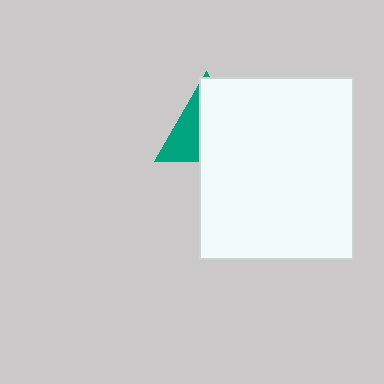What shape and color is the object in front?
The object in front is a white rectangle.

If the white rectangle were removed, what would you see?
You would see the complete teal triangle.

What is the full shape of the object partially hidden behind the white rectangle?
The partially hidden object is a teal triangle.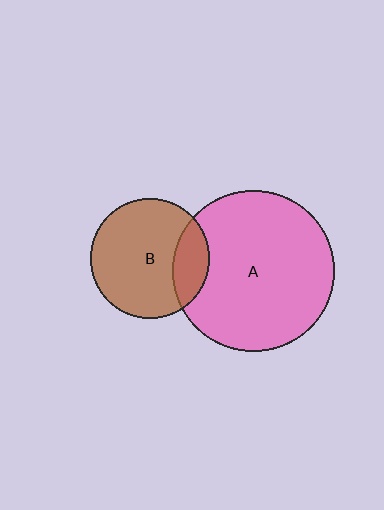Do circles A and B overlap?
Yes.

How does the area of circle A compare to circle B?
Approximately 1.8 times.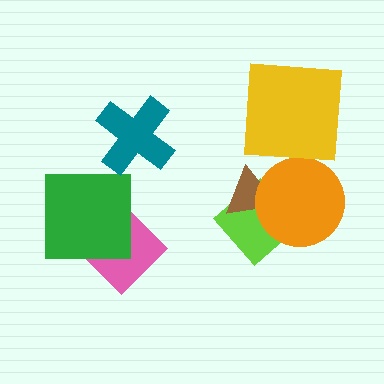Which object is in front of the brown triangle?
The orange circle is in front of the brown triangle.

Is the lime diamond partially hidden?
Yes, it is partially covered by another shape.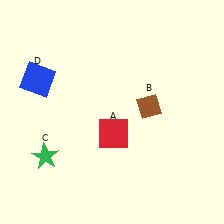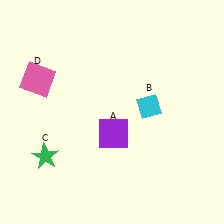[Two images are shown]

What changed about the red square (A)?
In Image 1, A is red. In Image 2, it changed to purple.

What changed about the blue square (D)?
In Image 1, D is blue. In Image 2, it changed to pink.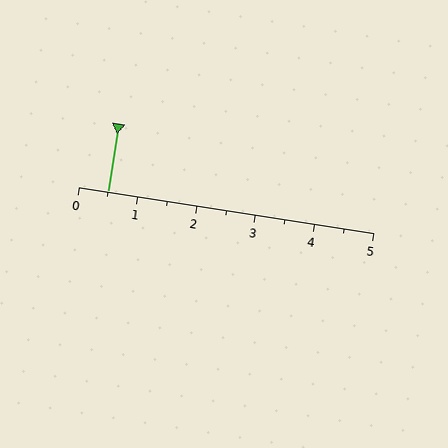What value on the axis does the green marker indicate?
The marker indicates approximately 0.5.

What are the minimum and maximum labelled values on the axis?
The axis runs from 0 to 5.